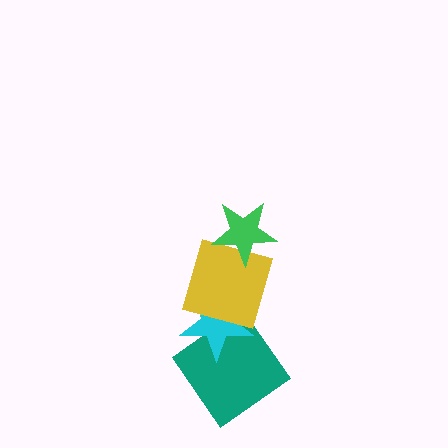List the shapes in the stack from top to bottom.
From top to bottom: the green star, the yellow square, the cyan star, the teal diamond.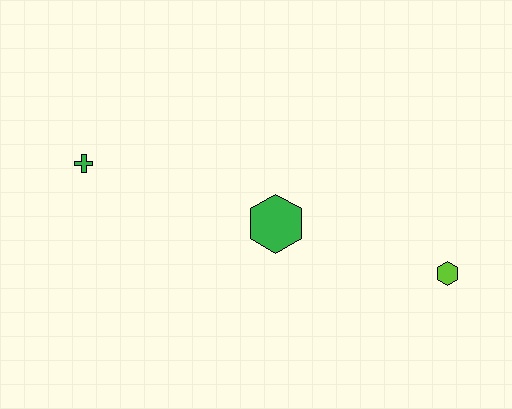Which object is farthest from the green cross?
The lime hexagon is farthest from the green cross.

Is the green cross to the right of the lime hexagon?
No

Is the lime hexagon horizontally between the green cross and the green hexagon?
No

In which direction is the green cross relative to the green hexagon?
The green cross is to the left of the green hexagon.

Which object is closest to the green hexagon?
The lime hexagon is closest to the green hexagon.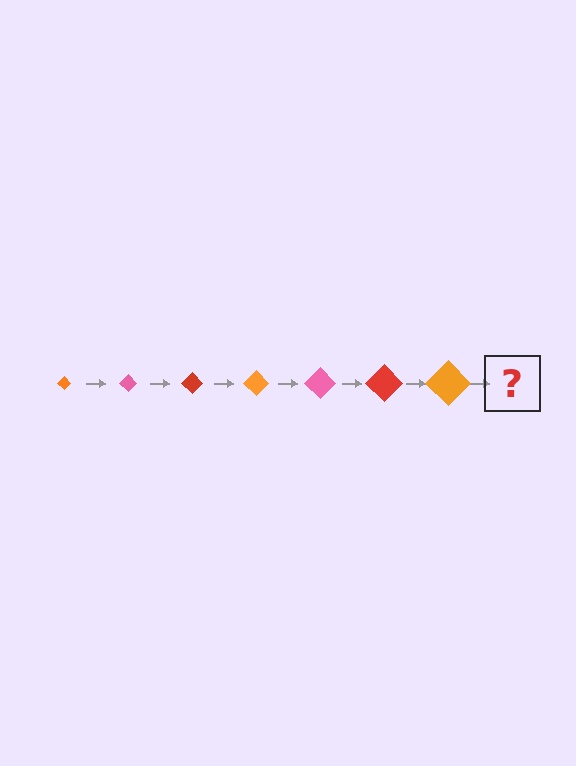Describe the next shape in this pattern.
It should be a pink diamond, larger than the previous one.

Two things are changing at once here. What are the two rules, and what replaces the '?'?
The two rules are that the diamond grows larger each step and the color cycles through orange, pink, and red. The '?' should be a pink diamond, larger than the previous one.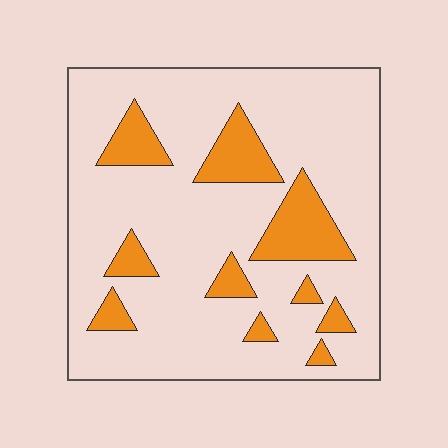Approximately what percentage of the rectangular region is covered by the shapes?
Approximately 20%.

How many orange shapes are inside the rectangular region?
10.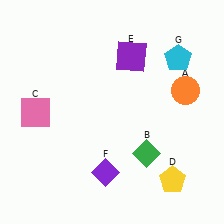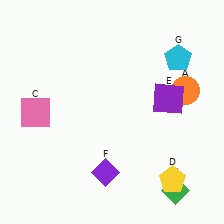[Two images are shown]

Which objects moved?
The objects that moved are: the green diamond (B), the purple square (E).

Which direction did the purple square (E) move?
The purple square (E) moved down.